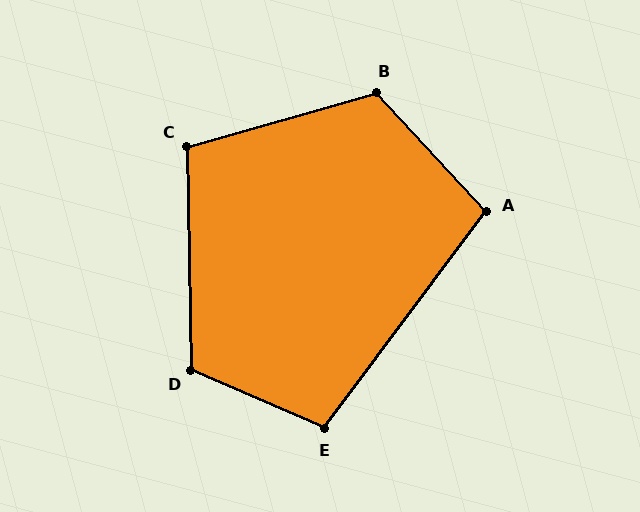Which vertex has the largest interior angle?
B, at approximately 117 degrees.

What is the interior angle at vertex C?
Approximately 105 degrees (obtuse).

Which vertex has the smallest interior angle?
A, at approximately 100 degrees.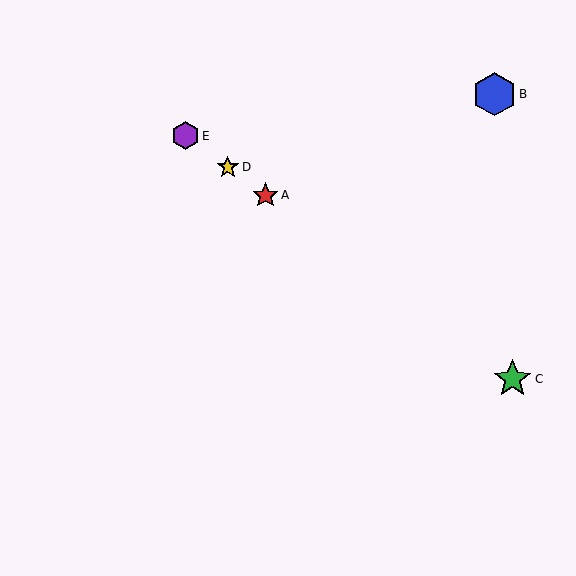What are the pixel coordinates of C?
Object C is at (512, 379).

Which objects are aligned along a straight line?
Objects A, C, D, E are aligned along a straight line.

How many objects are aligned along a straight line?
4 objects (A, C, D, E) are aligned along a straight line.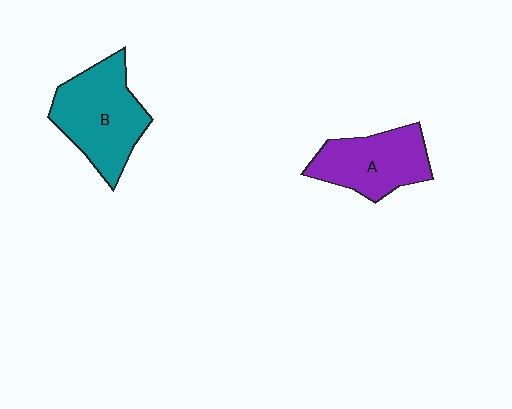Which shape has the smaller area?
Shape A (purple).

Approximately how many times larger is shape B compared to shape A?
Approximately 1.2 times.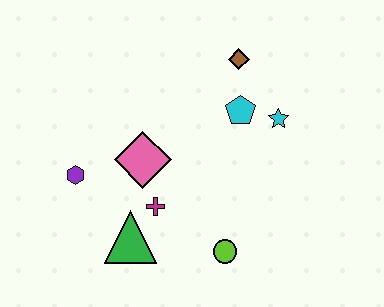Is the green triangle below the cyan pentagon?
Yes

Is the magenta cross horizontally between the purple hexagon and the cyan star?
Yes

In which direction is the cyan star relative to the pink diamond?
The cyan star is to the right of the pink diamond.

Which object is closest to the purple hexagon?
The pink diamond is closest to the purple hexagon.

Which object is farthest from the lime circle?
The brown diamond is farthest from the lime circle.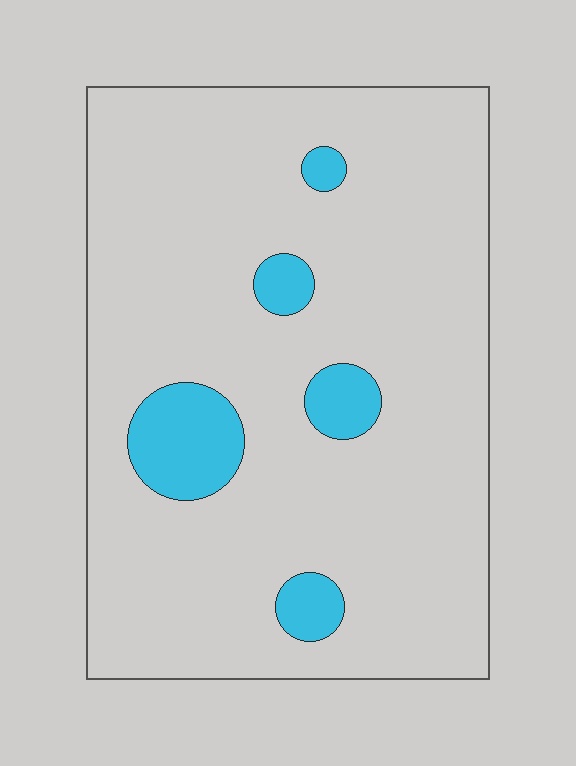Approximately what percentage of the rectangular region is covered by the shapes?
Approximately 10%.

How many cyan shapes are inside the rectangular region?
5.